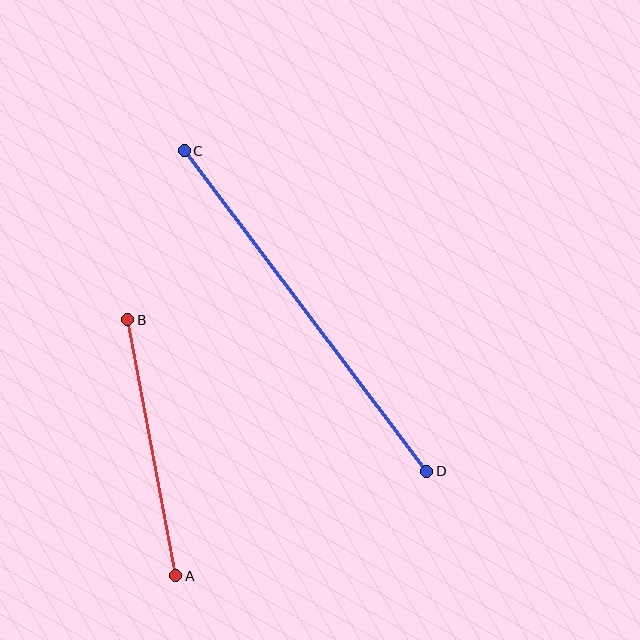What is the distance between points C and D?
The distance is approximately 402 pixels.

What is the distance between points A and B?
The distance is approximately 260 pixels.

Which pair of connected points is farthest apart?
Points C and D are farthest apart.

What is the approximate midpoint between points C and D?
The midpoint is at approximately (305, 311) pixels.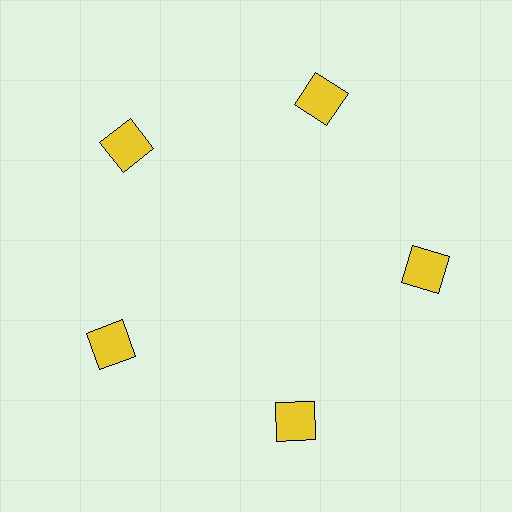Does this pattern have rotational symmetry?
Yes, this pattern has 5-fold rotational symmetry. It looks the same after rotating 72 degrees around the center.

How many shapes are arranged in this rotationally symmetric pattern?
There are 5 shapes, arranged in 5 groups of 1.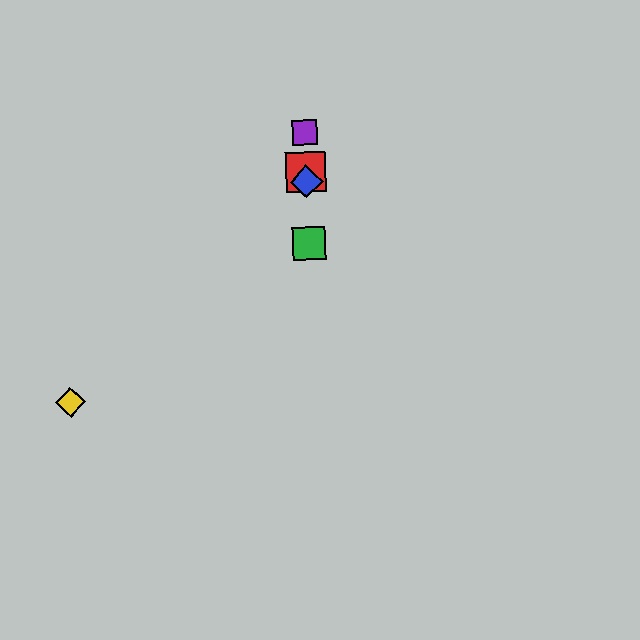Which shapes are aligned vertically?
The red square, the blue diamond, the green square, the purple square are aligned vertically.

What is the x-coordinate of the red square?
The red square is at x≈306.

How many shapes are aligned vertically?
4 shapes (the red square, the blue diamond, the green square, the purple square) are aligned vertically.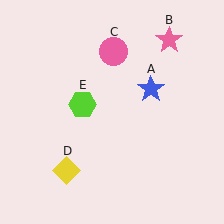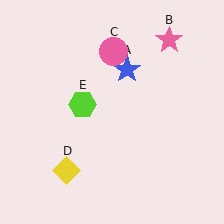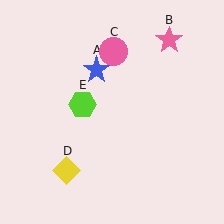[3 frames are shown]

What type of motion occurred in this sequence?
The blue star (object A) rotated counterclockwise around the center of the scene.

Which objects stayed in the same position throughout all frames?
Pink star (object B) and pink circle (object C) and yellow diamond (object D) and lime hexagon (object E) remained stationary.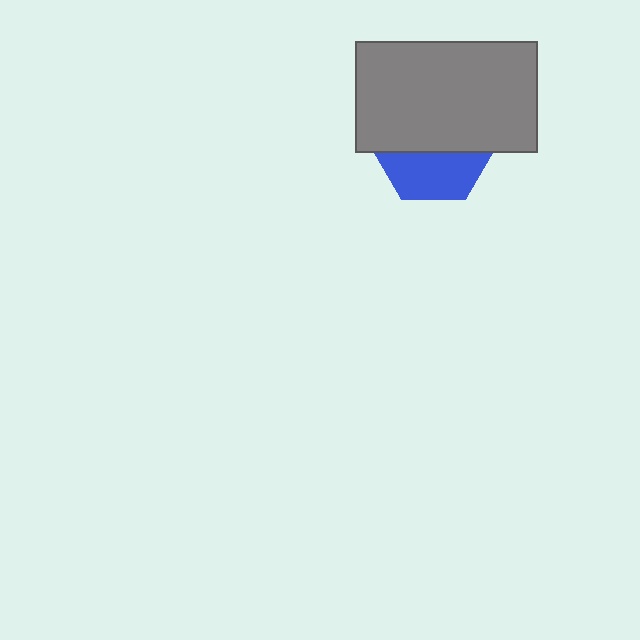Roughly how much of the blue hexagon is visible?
A small part of it is visible (roughly 40%).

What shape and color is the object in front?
The object in front is a gray rectangle.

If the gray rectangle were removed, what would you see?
You would see the complete blue hexagon.